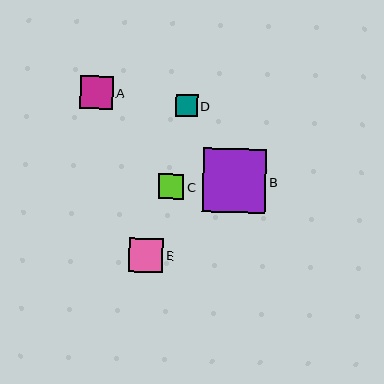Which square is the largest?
Square B is the largest with a size of approximately 64 pixels.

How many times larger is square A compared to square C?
Square A is approximately 1.3 times the size of square C.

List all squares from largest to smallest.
From largest to smallest: B, E, A, C, D.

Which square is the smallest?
Square D is the smallest with a size of approximately 21 pixels.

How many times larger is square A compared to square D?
Square A is approximately 1.6 times the size of square D.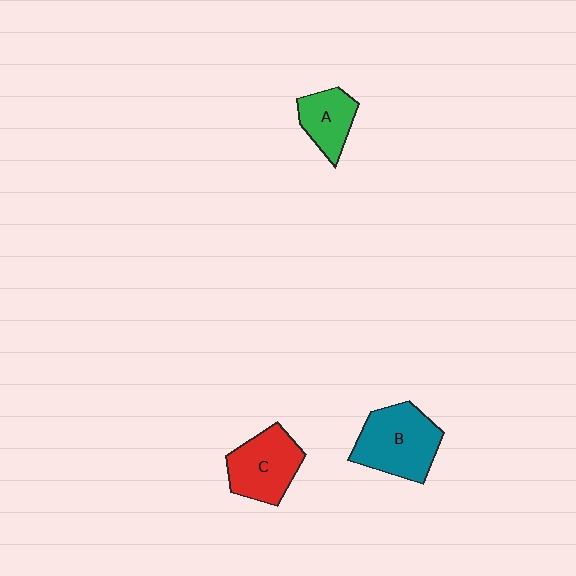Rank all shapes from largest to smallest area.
From largest to smallest: B (teal), C (red), A (green).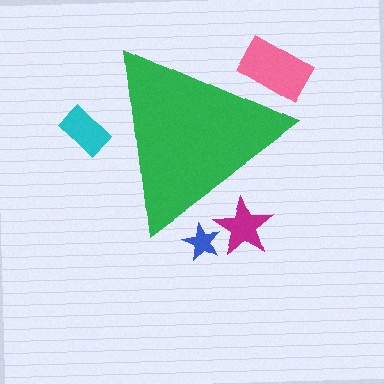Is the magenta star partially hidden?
Yes, the magenta star is partially hidden behind the green triangle.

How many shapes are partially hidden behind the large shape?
4 shapes are partially hidden.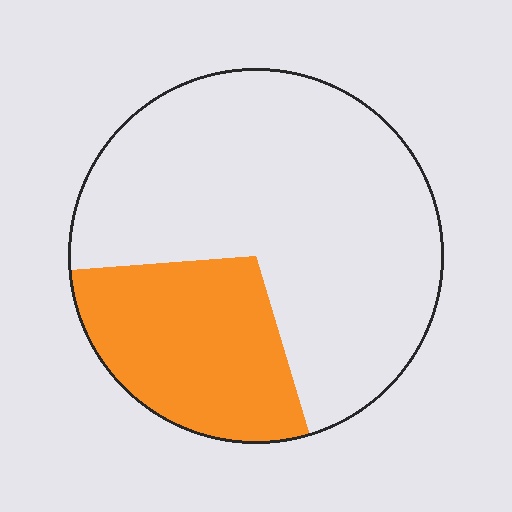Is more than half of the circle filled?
No.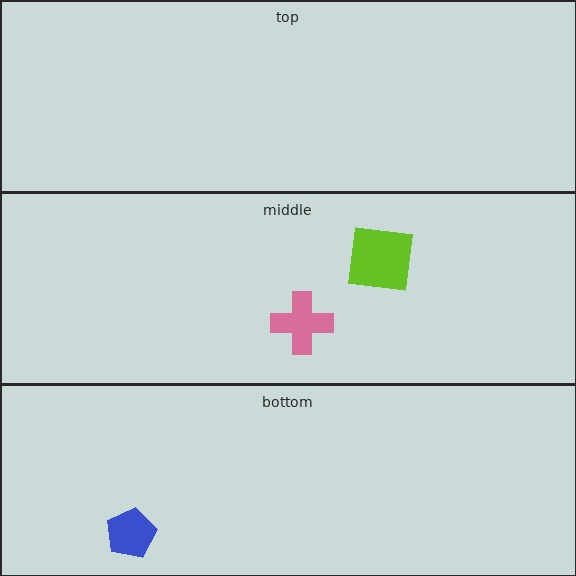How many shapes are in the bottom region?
1.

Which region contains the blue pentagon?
The bottom region.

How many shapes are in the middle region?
2.